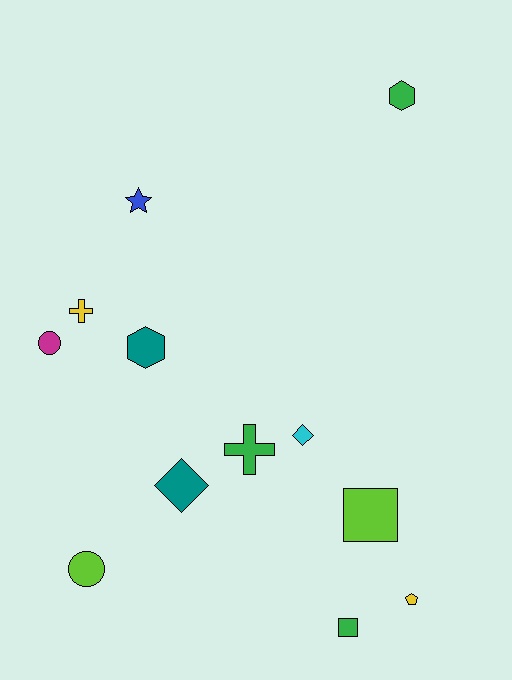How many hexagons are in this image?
There are 2 hexagons.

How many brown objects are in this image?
There are no brown objects.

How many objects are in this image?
There are 12 objects.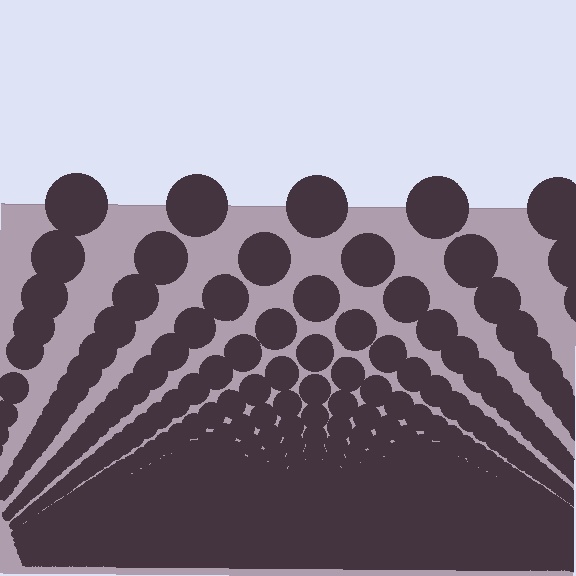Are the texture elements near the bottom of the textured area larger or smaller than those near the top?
Smaller. The gradient is inverted — elements near the bottom are smaller and denser.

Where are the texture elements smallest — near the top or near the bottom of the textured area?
Near the bottom.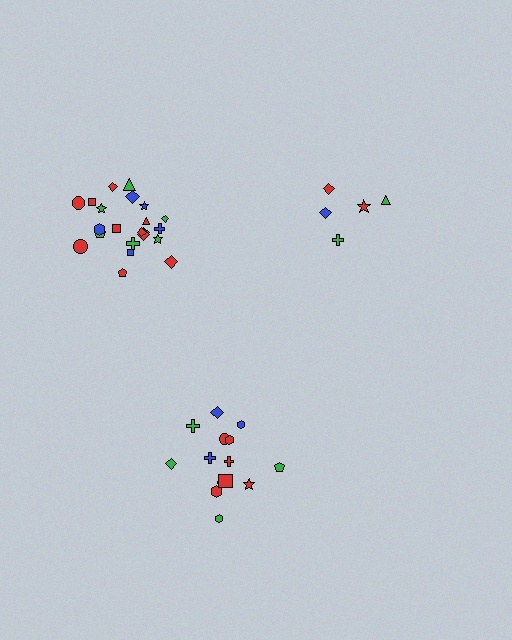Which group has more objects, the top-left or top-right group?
The top-left group.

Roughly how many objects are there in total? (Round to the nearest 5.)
Roughly 40 objects in total.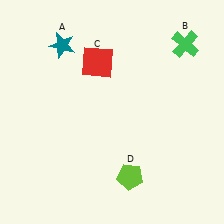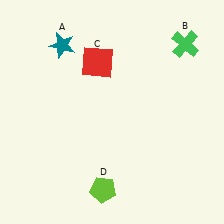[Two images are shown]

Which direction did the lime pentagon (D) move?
The lime pentagon (D) moved left.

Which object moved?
The lime pentagon (D) moved left.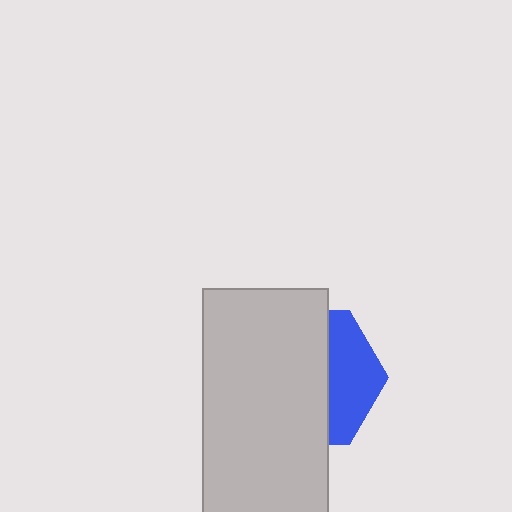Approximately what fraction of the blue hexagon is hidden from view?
Roughly 66% of the blue hexagon is hidden behind the light gray rectangle.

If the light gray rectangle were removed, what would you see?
You would see the complete blue hexagon.